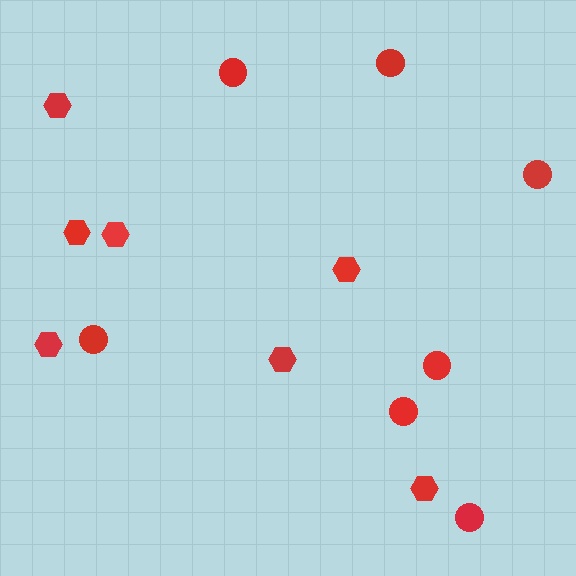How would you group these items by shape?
There are 2 groups: one group of circles (7) and one group of hexagons (7).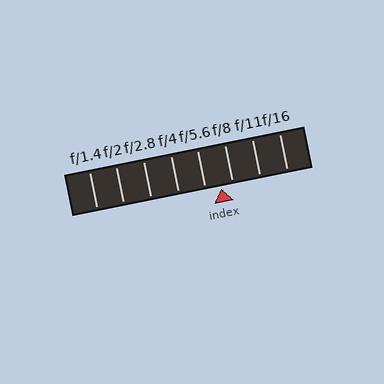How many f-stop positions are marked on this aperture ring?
There are 8 f-stop positions marked.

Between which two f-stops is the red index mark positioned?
The index mark is between f/5.6 and f/8.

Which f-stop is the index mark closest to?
The index mark is closest to f/8.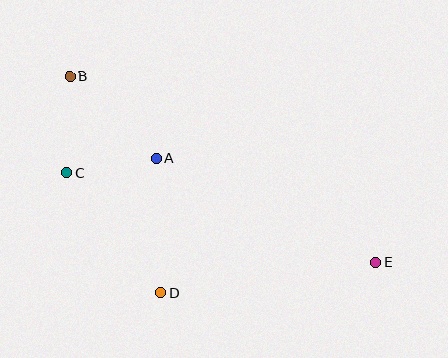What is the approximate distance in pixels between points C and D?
The distance between C and D is approximately 152 pixels.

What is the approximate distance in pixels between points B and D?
The distance between B and D is approximately 235 pixels.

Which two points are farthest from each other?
Points B and E are farthest from each other.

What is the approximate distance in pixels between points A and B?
The distance between A and B is approximately 119 pixels.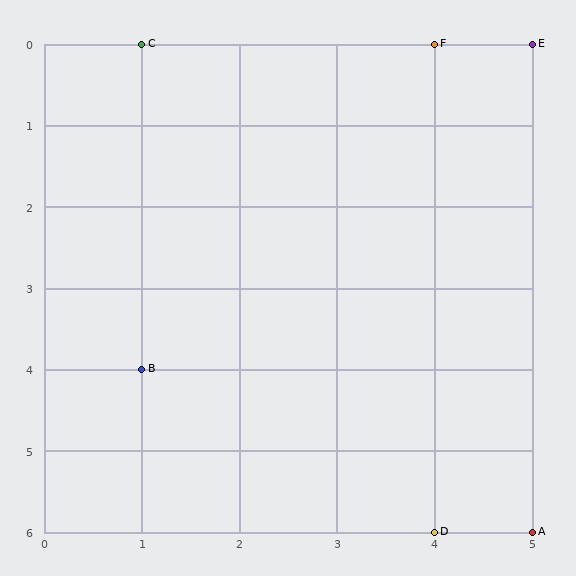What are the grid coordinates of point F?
Point F is at grid coordinates (4, 0).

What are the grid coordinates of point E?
Point E is at grid coordinates (5, 0).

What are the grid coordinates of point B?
Point B is at grid coordinates (1, 4).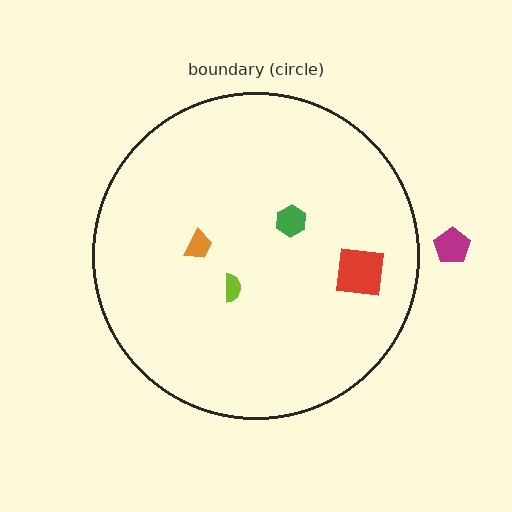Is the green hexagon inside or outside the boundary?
Inside.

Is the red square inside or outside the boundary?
Inside.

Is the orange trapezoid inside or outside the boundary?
Inside.